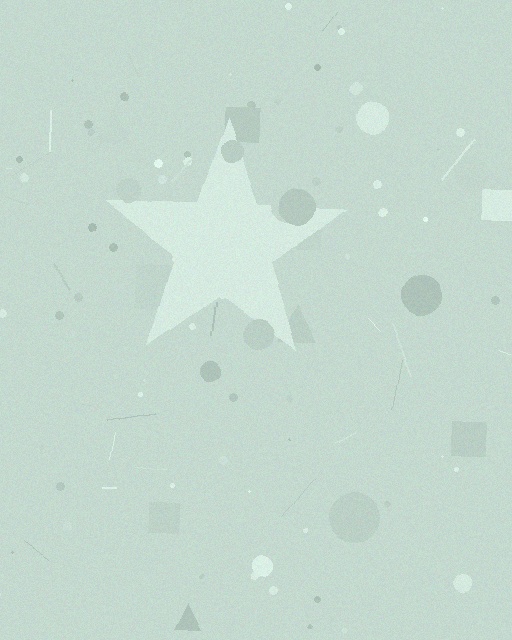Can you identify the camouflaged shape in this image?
The camouflaged shape is a star.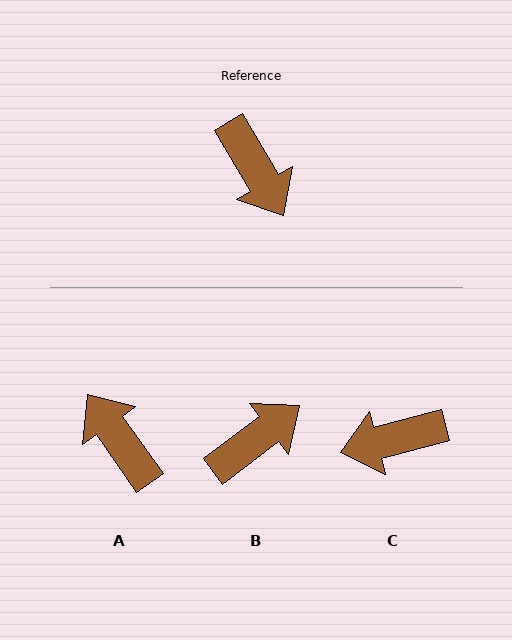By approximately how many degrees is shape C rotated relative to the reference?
Approximately 106 degrees clockwise.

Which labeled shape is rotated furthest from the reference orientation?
A, about 175 degrees away.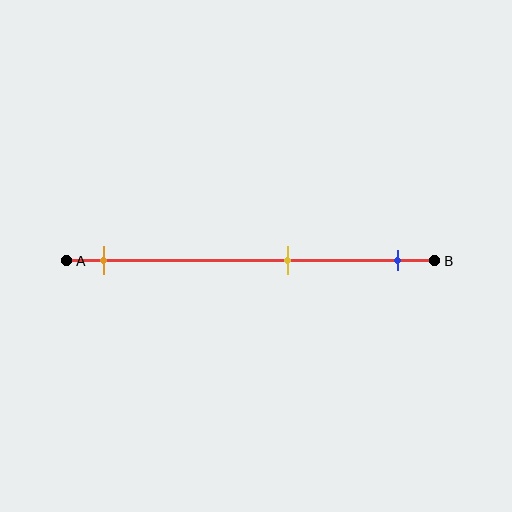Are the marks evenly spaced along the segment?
No, the marks are not evenly spaced.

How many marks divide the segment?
There are 3 marks dividing the segment.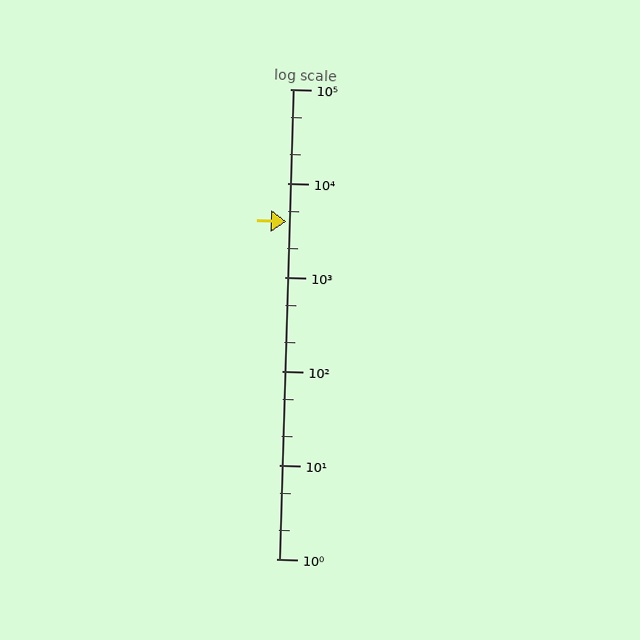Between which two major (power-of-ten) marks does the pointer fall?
The pointer is between 1000 and 10000.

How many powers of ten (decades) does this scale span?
The scale spans 5 decades, from 1 to 100000.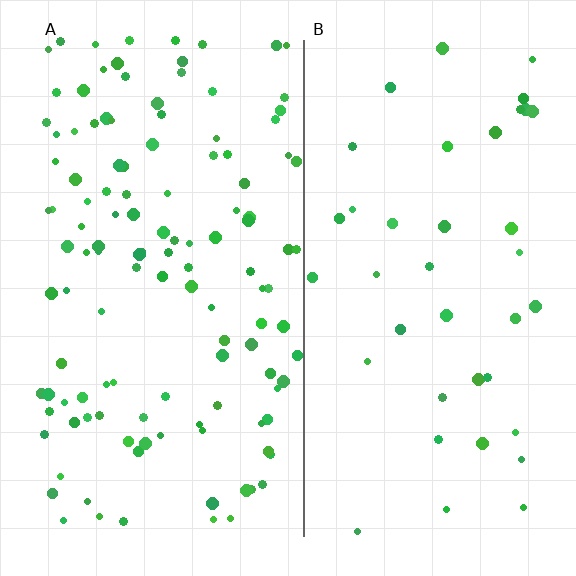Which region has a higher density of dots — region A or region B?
A (the left).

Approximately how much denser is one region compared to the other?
Approximately 3.1× — region A over region B.